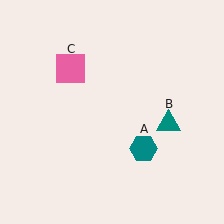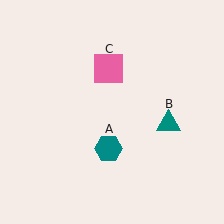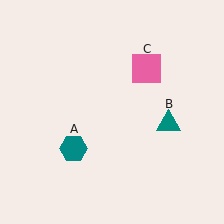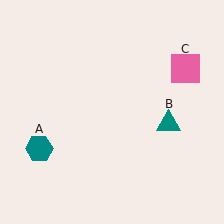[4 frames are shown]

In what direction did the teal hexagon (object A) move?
The teal hexagon (object A) moved left.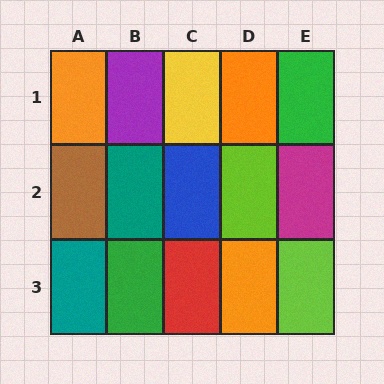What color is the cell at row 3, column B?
Green.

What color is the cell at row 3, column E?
Lime.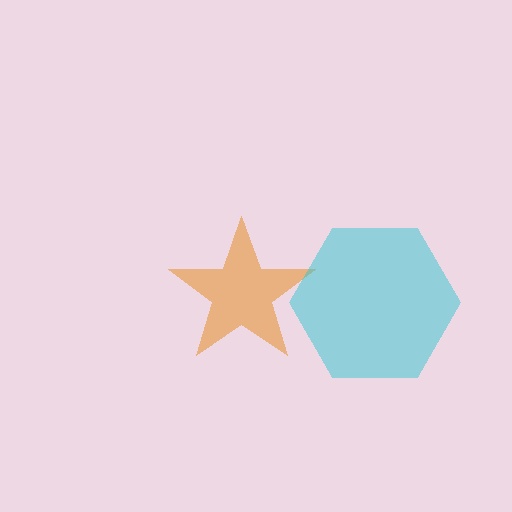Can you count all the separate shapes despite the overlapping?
Yes, there are 2 separate shapes.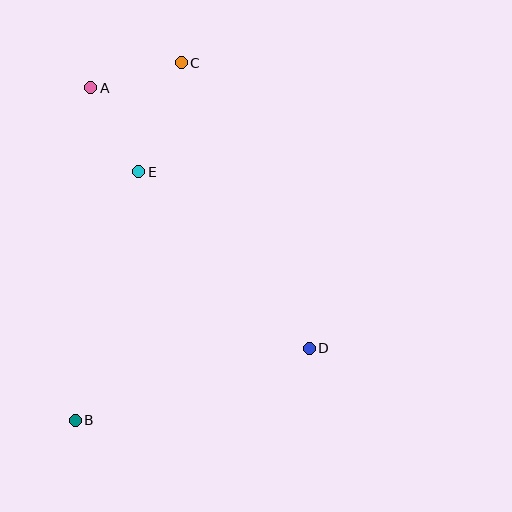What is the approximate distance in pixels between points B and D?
The distance between B and D is approximately 245 pixels.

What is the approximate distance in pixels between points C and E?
The distance between C and E is approximately 117 pixels.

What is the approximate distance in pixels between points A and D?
The distance between A and D is approximately 340 pixels.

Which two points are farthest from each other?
Points B and C are farthest from each other.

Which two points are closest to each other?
Points A and C are closest to each other.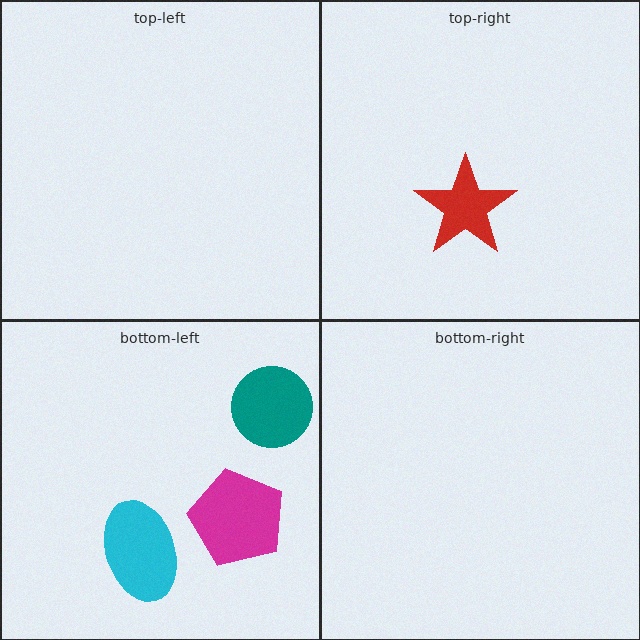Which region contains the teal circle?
The bottom-left region.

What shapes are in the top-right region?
The red star.